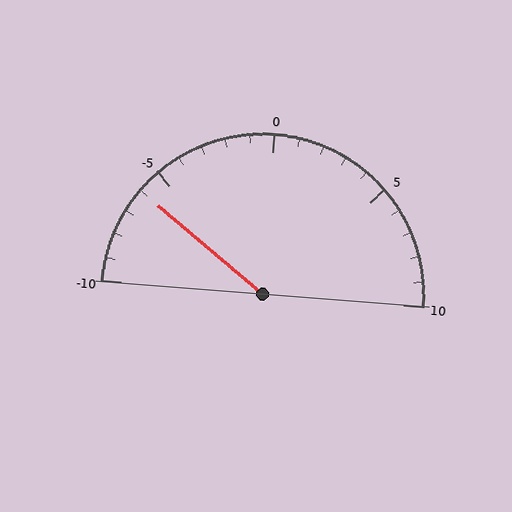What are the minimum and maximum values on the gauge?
The gauge ranges from -10 to 10.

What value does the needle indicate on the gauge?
The needle indicates approximately -6.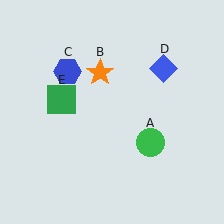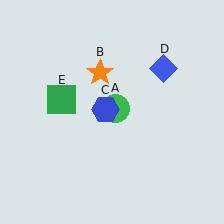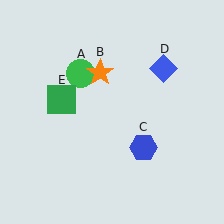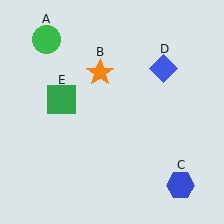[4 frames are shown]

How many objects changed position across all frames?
2 objects changed position: green circle (object A), blue hexagon (object C).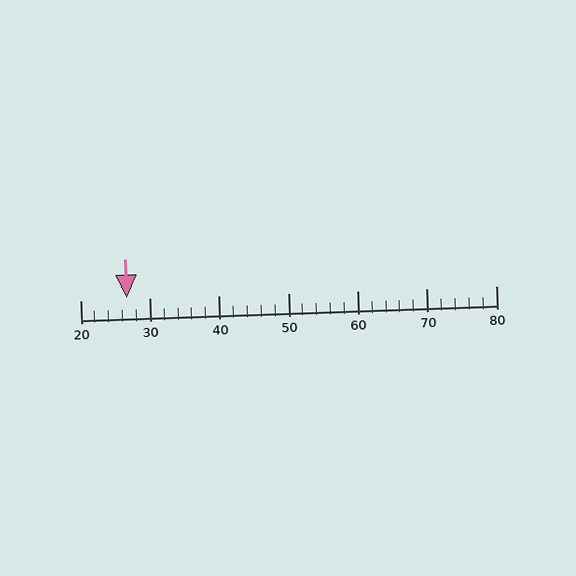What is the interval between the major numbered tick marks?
The major tick marks are spaced 10 units apart.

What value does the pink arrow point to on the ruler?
The pink arrow points to approximately 27.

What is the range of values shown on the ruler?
The ruler shows values from 20 to 80.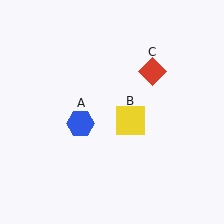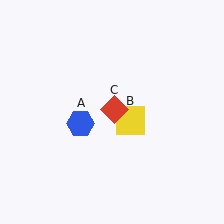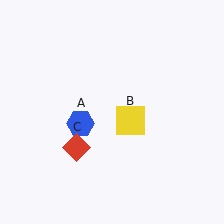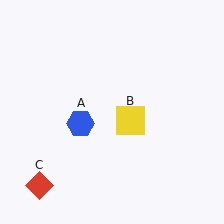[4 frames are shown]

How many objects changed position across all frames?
1 object changed position: red diamond (object C).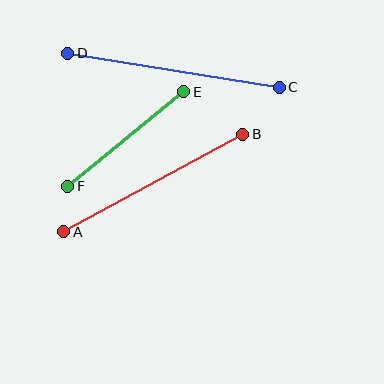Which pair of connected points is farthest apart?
Points C and D are farthest apart.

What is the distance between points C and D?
The distance is approximately 214 pixels.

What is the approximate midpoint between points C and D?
The midpoint is at approximately (174, 70) pixels.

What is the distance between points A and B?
The distance is approximately 204 pixels.